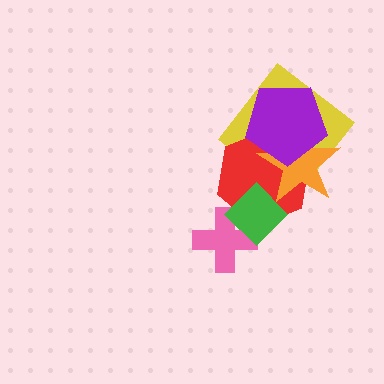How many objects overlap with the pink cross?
2 objects overlap with the pink cross.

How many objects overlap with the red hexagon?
5 objects overlap with the red hexagon.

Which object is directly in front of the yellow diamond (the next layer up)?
The red hexagon is directly in front of the yellow diamond.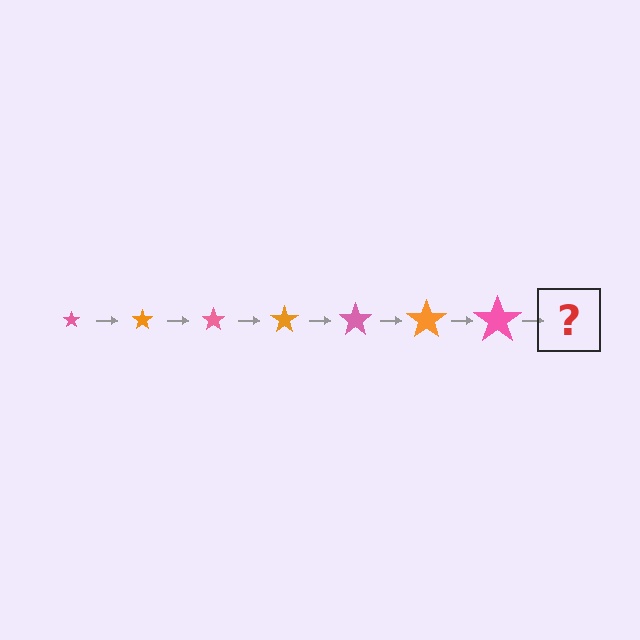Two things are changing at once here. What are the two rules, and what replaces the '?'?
The two rules are that the star grows larger each step and the color cycles through pink and orange. The '?' should be an orange star, larger than the previous one.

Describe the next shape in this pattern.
It should be an orange star, larger than the previous one.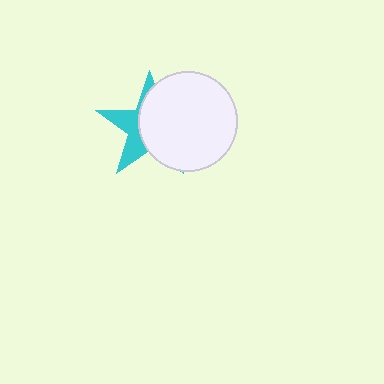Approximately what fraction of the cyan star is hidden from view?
Roughly 62% of the cyan star is hidden behind the white circle.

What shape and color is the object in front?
The object in front is a white circle.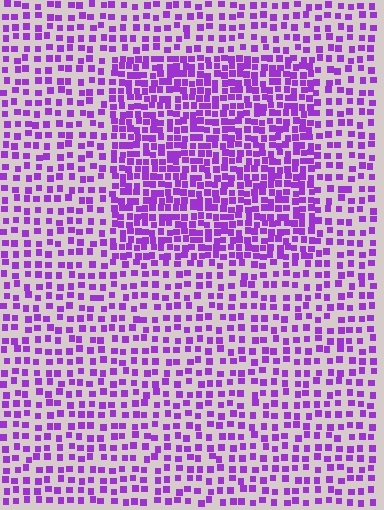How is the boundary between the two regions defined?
The boundary is defined by a change in element density (approximately 1.9x ratio). All elements are the same color, size, and shape.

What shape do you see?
I see a rectangle.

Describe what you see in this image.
The image contains small purple elements arranged at two different densities. A rectangle-shaped region is visible where the elements are more densely packed than the surrounding area.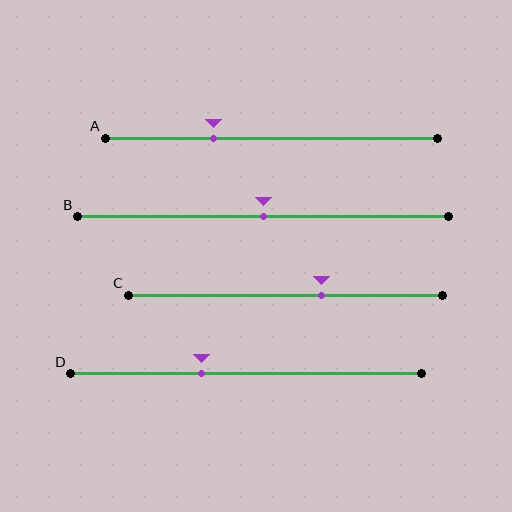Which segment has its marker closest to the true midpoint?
Segment B has its marker closest to the true midpoint.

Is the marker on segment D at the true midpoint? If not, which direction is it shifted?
No, the marker on segment D is shifted to the left by about 12% of the segment length.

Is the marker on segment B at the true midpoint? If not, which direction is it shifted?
Yes, the marker on segment B is at the true midpoint.